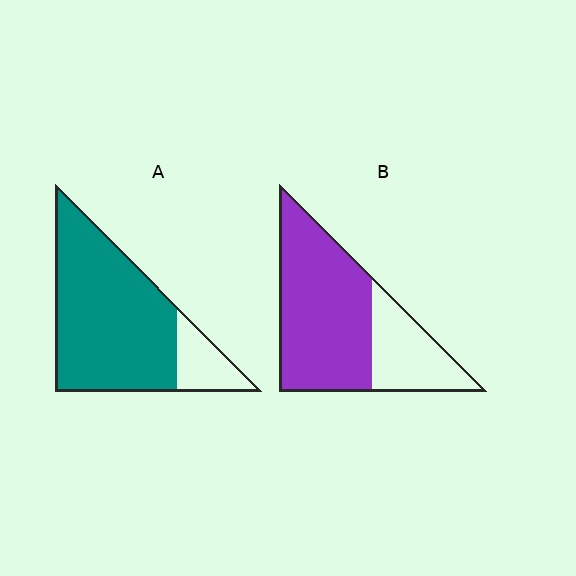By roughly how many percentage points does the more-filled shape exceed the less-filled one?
By roughly 15 percentage points (A over B).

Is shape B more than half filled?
Yes.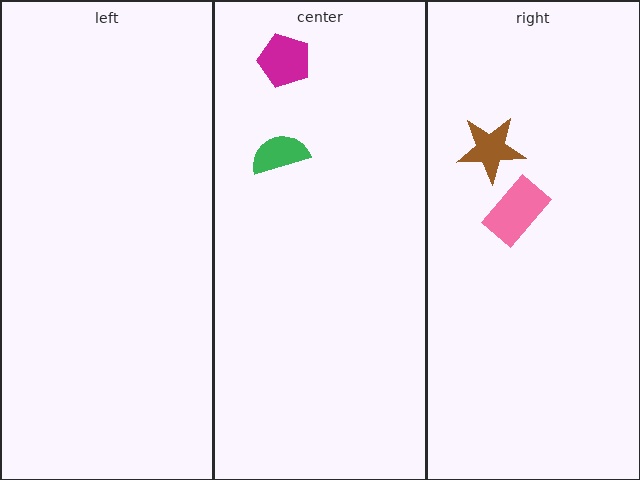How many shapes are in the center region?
2.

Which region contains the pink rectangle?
The right region.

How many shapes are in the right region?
2.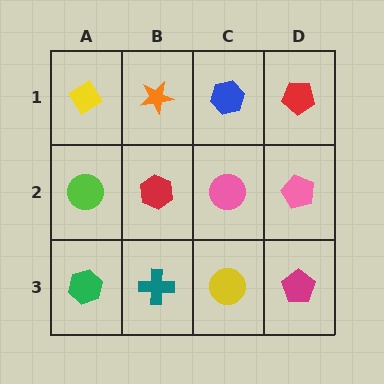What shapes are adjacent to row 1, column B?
A red hexagon (row 2, column B), a yellow diamond (row 1, column A), a blue hexagon (row 1, column C).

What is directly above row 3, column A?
A lime circle.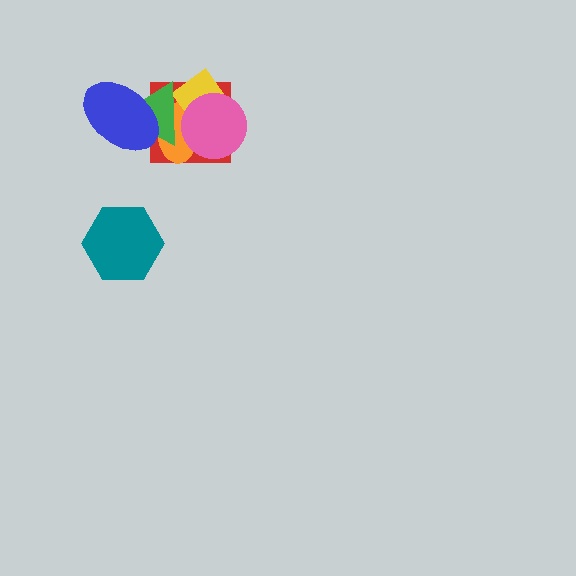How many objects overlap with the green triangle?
5 objects overlap with the green triangle.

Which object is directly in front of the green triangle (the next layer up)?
The blue ellipse is directly in front of the green triangle.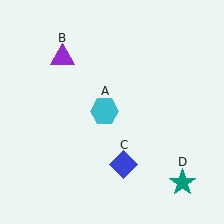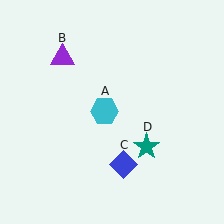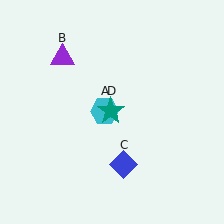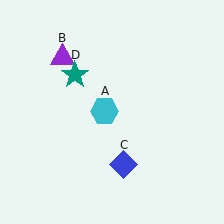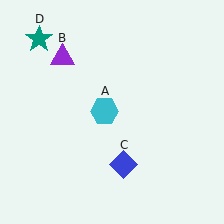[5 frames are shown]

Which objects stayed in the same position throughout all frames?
Cyan hexagon (object A) and purple triangle (object B) and blue diamond (object C) remained stationary.